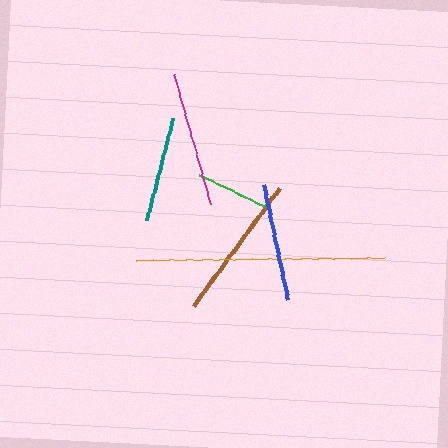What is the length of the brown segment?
The brown segment is approximately 146 pixels long.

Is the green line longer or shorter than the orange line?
The orange line is longer than the green line.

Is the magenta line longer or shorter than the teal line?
The magenta line is longer than the teal line.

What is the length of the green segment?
The green segment is approximately 72 pixels long.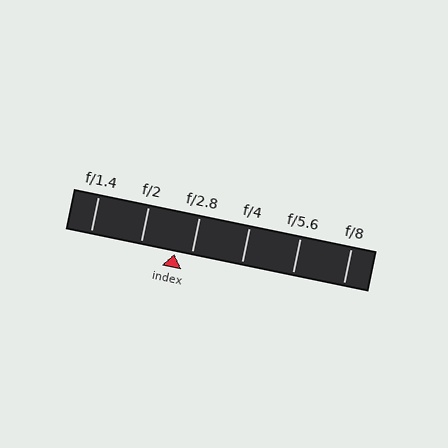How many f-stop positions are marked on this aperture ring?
There are 6 f-stop positions marked.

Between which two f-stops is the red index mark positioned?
The index mark is between f/2 and f/2.8.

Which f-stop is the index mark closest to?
The index mark is closest to f/2.8.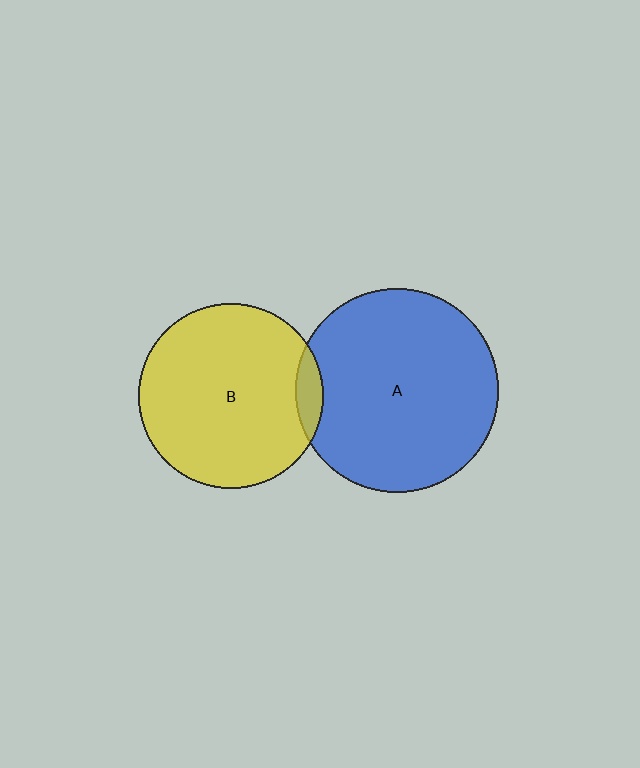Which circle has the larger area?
Circle A (blue).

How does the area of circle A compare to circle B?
Approximately 1.2 times.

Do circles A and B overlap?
Yes.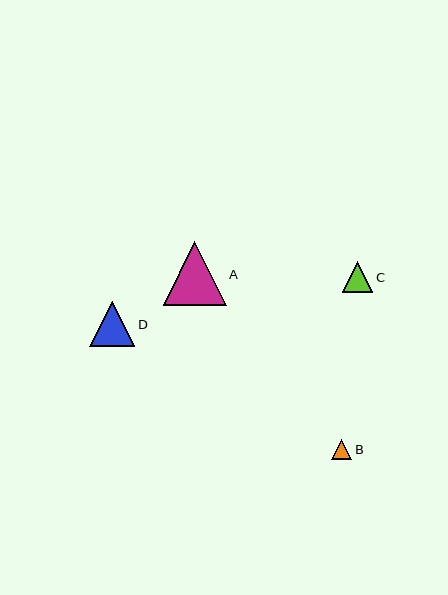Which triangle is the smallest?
Triangle B is the smallest with a size of approximately 20 pixels.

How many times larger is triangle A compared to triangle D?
Triangle A is approximately 1.4 times the size of triangle D.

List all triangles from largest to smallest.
From largest to smallest: A, D, C, B.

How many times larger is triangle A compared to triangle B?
Triangle A is approximately 3.1 times the size of triangle B.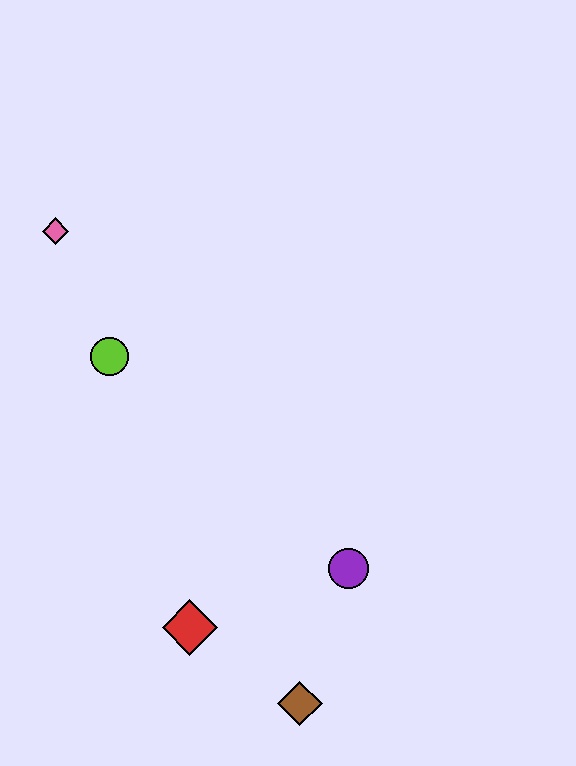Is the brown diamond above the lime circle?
No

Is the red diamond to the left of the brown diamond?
Yes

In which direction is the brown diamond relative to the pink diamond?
The brown diamond is below the pink diamond.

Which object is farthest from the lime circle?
The brown diamond is farthest from the lime circle.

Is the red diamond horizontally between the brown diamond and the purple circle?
No